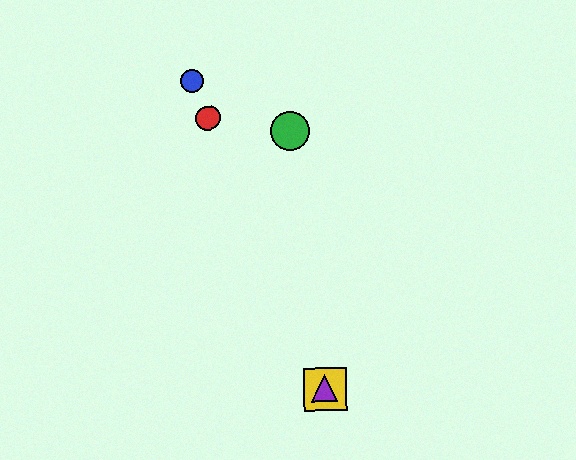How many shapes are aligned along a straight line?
4 shapes (the red circle, the blue circle, the yellow square, the purple triangle) are aligned along a straight line.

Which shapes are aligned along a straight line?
The red circle, the blue circle, the yellow square, the purple triangle are aligned along a straight line.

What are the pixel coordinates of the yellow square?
The yellow square is at (325, 389).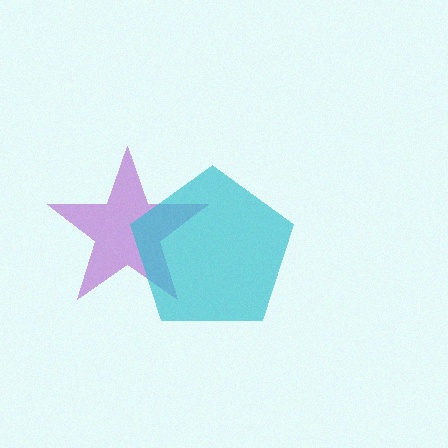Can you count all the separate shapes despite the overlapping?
Yes, there are 2 separate shapes.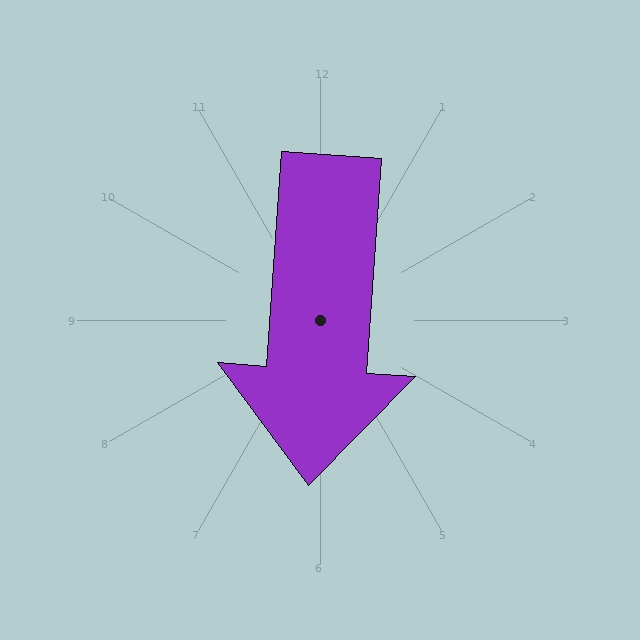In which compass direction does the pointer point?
South.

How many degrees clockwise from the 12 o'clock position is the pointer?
Approximately 184 degrees.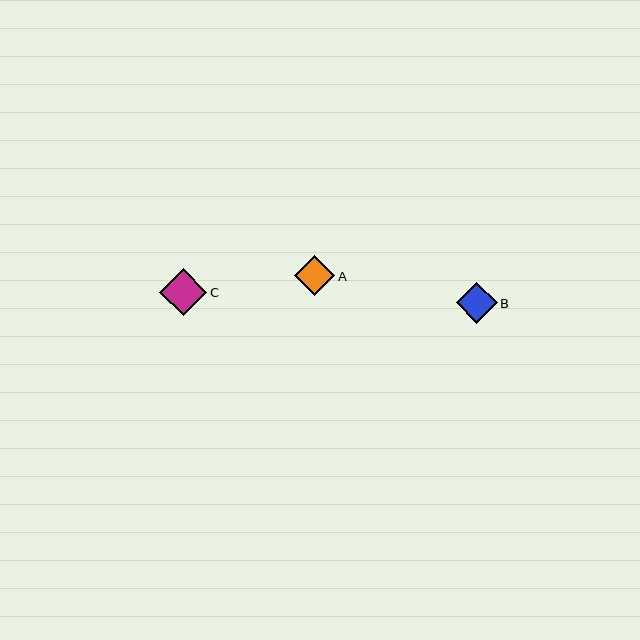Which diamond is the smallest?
Diamond A is the smallest with a size of approximately 40 pixels.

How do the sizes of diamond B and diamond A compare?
Diamond B and diamond A are approximately the same size.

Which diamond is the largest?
Diamond C is the largest with a size of approximately 47 pixels.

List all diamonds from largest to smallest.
From largest to smallest: C, B, A.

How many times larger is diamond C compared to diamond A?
Diamond C is approximately 1.2 times the size of diamond A.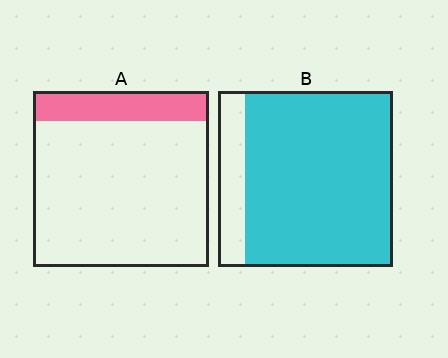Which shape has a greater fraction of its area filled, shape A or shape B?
Shape B.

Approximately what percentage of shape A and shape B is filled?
A is approximately 15% and B is approximately 85%.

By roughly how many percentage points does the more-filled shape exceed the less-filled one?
By roughly 70 percentage points (B over A).